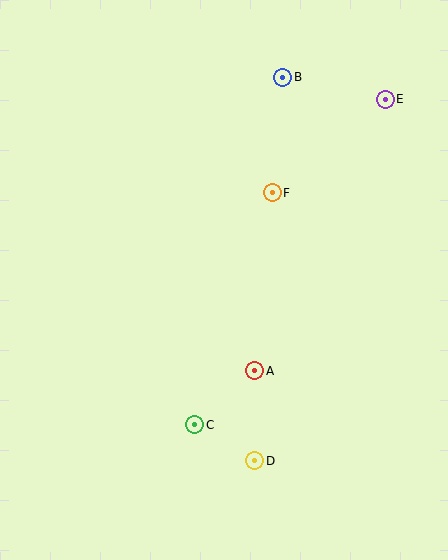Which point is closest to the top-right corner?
Point E is closest to the top-right corner.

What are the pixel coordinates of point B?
Point B is at (283, 77).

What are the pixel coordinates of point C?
Point C is at (195, 425).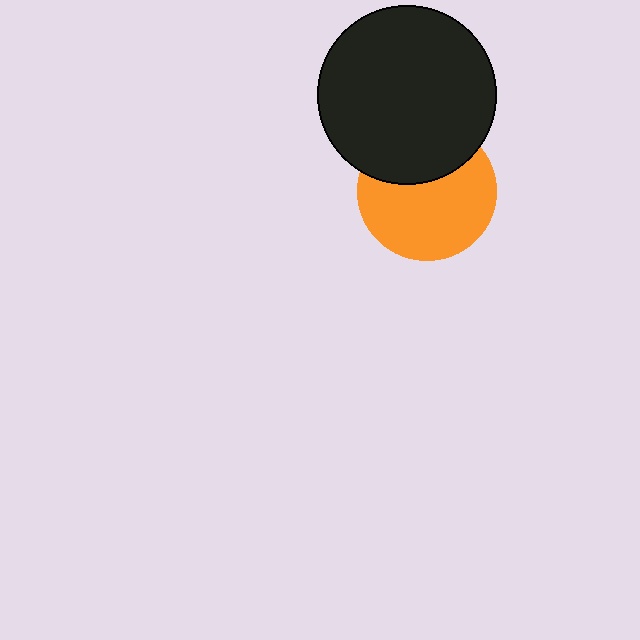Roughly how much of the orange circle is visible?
Most of it is visible (roughly 66%).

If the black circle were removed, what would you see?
You would see the complete orange circle.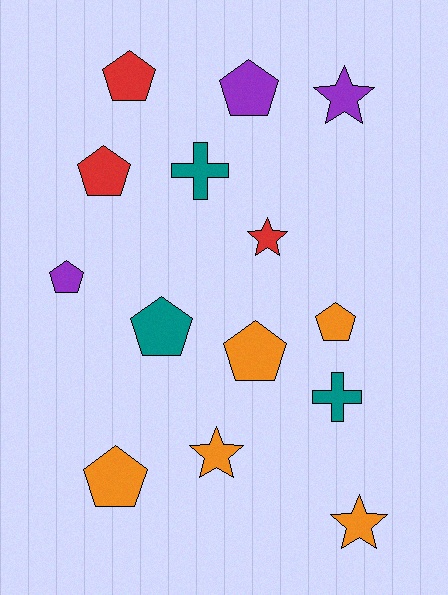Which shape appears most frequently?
Pentagon, with 8 objects.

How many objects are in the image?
There are 14 objects.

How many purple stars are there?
There is 1 purple star.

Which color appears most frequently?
Orange, with 5 objects.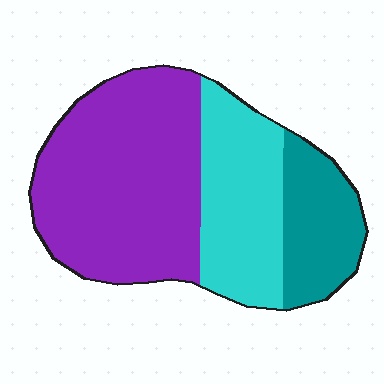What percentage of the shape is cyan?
Cyan takes up between a sixth and a third of the shape.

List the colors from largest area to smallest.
From largest to smallest: purple, cyan, teal.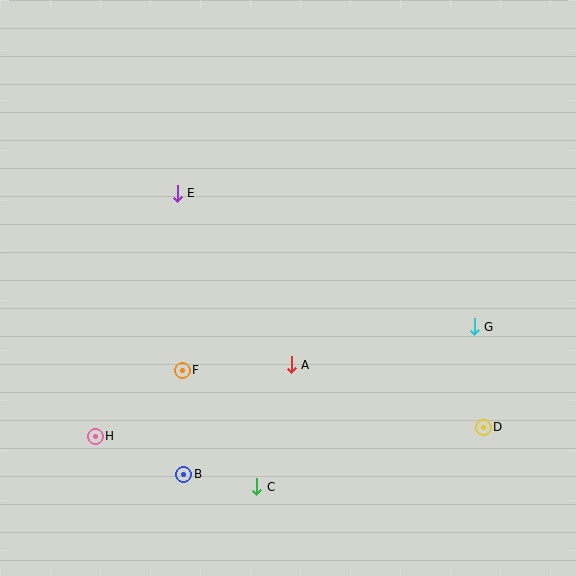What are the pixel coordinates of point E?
Point E is at (177, 193).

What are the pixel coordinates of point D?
Point D is at (483, 427).